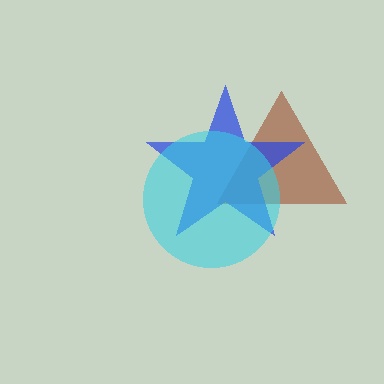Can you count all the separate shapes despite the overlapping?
Yes, there are 3 separate shapes.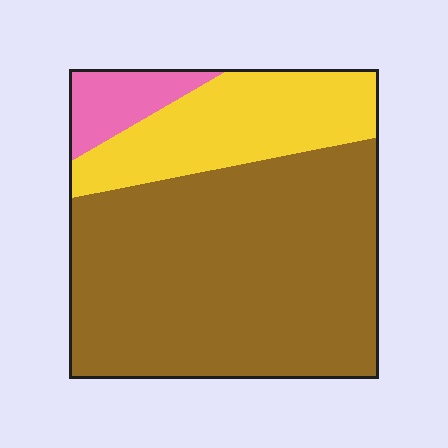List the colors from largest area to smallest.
From largest to smallest: brown, yellow, pink.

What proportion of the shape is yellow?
Yellow covers around 25% of the shape.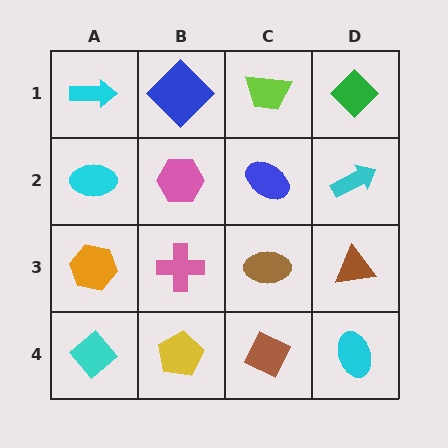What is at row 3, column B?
A pink cross.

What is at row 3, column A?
An orange hexagon.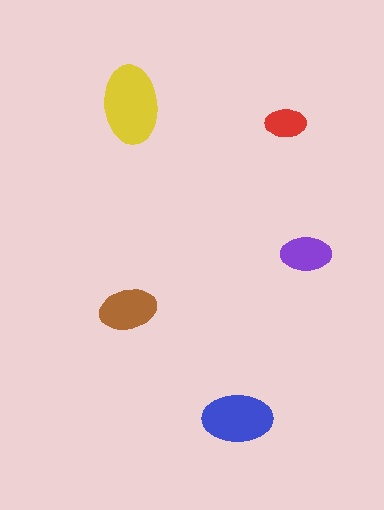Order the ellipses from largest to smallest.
the yellow one, the blue one, the brown one, the purple one, the red one.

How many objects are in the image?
There are 5 objects in the image.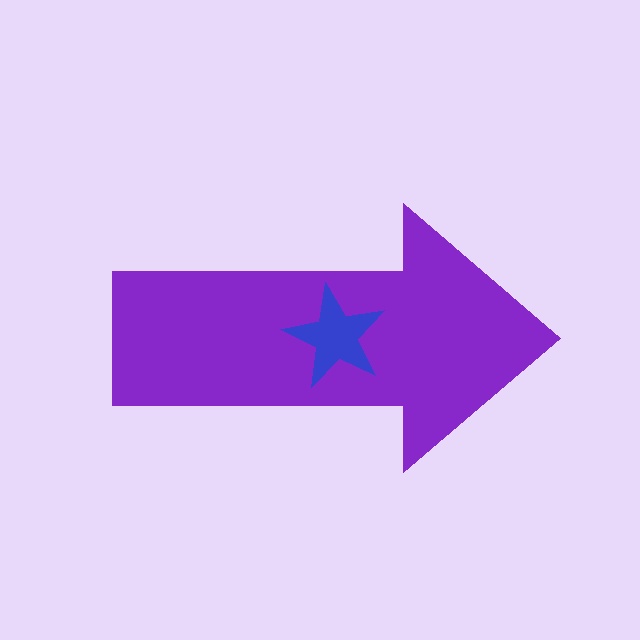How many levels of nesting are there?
2.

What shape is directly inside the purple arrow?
The blue star.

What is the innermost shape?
The blue star.